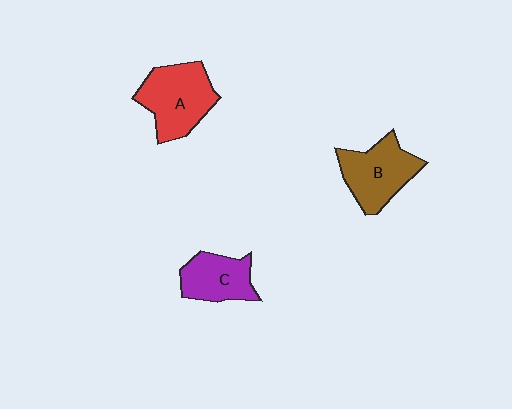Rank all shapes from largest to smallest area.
From largest to smallest: A (red), B (brown), C (purple).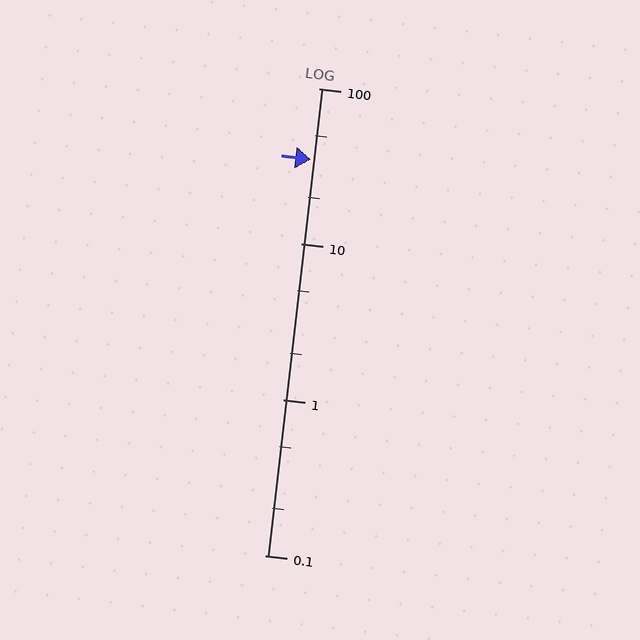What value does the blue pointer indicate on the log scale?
The pointer indicates approximately 35.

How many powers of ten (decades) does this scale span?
The scale spans 3 decades, from 0.1 to 100.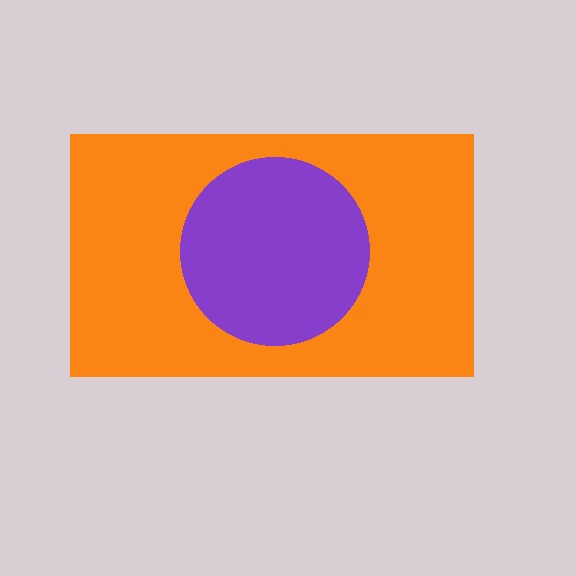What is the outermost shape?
The orange rectangle.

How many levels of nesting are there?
2.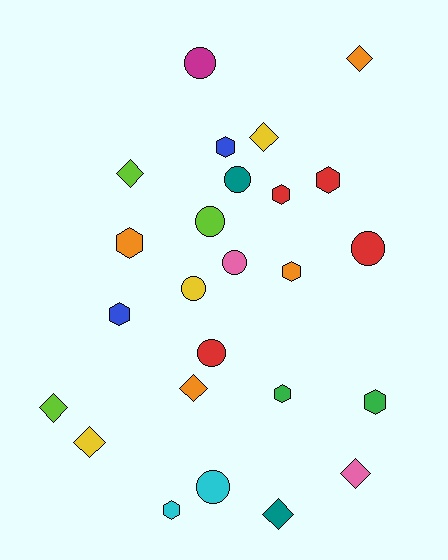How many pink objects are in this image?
There are 2 pink objects.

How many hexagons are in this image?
There are 9 hexagons.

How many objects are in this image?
There are 25 objects.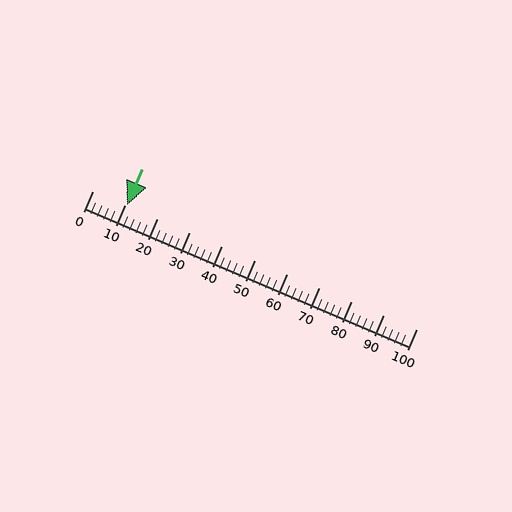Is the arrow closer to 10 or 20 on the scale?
The arrow is closer to 10.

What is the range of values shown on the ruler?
The ruler shows values from 0 to 100.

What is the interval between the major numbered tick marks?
The major tick marks are spaced 10 units apart.